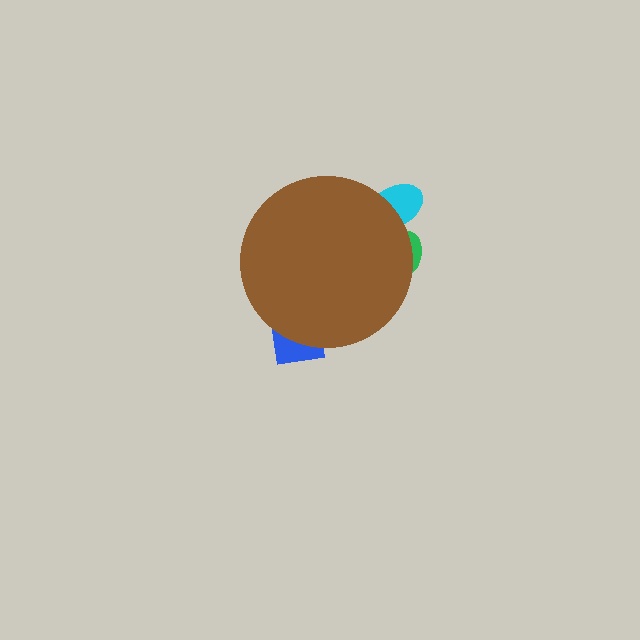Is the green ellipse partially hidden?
Yes, the green ellipse is partially hidden behind the brown circle.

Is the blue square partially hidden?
Yes, the blue square is partially hidden behind the brown circle.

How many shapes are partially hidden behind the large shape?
3 shapes are partially hidden.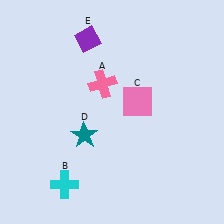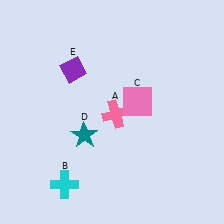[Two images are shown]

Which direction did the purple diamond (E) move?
The purple diamond (E) moved down.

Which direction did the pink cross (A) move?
The pink cross (A) moved down.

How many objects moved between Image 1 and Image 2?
2 objects moved between the two images.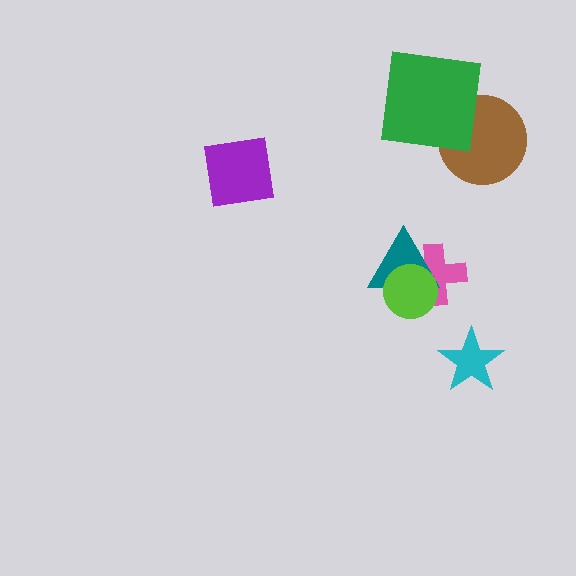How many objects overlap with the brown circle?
1 object overlaps with the brown circle.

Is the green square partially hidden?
No, no other shape covers it.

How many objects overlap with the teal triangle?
2 objects overlap with the teal triangle.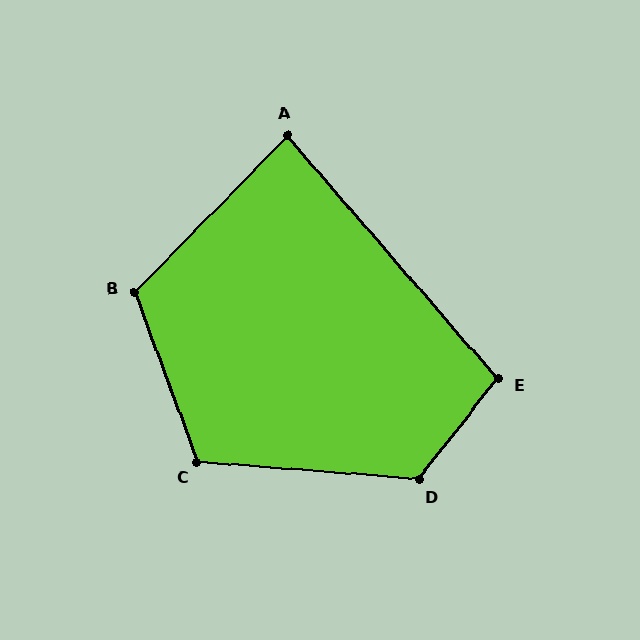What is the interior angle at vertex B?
Approximately 116 degrees (obtuse).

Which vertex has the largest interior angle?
D, at approximately 124 degrees.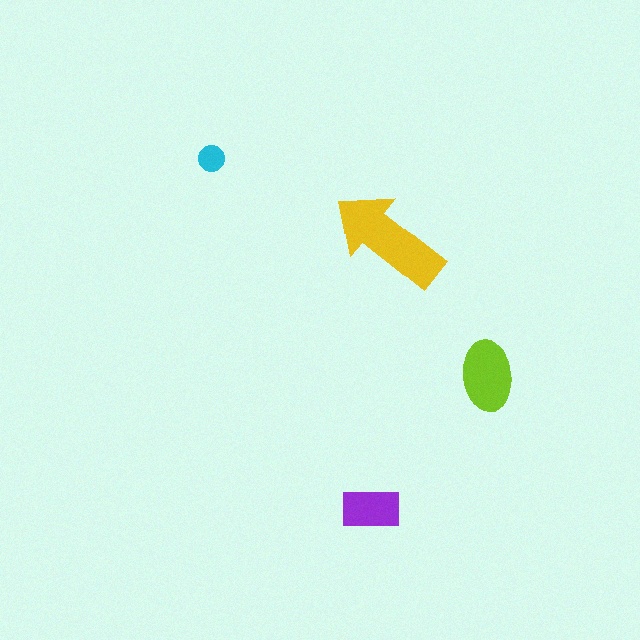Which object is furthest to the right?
The lime ellipse is rightmost.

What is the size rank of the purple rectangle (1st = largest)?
3rd.